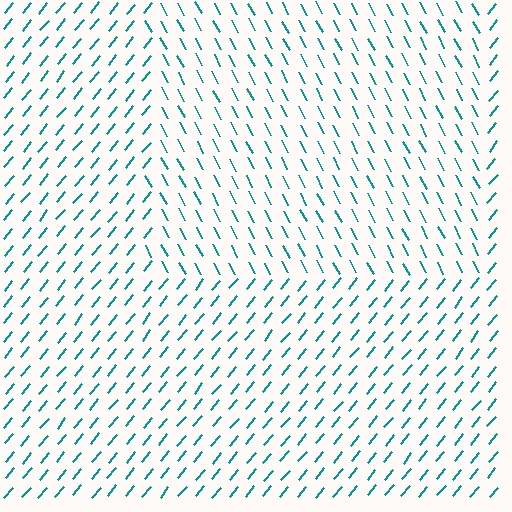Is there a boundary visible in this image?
Yes, there is a texture boundary formed by a change in line orientation.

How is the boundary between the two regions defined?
The boundary is defined purely by a change in line orientation (approximately 67 degrees difference). All lines are the same color and thickness.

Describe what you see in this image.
The image is filled with small teal line segments. A rectangle region in the image has lines oriented differently from the surrounding lines, creating a visible texture boundary.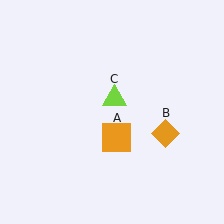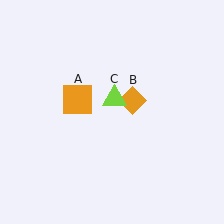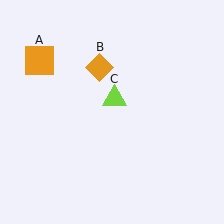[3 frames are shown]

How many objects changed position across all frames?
2 objects changed position: orange square (object A), orange diamond (object B).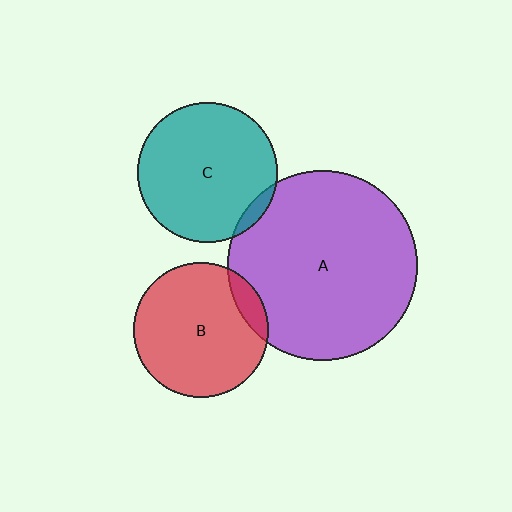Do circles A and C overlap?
Yes.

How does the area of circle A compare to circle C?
Approximately 1.8 times.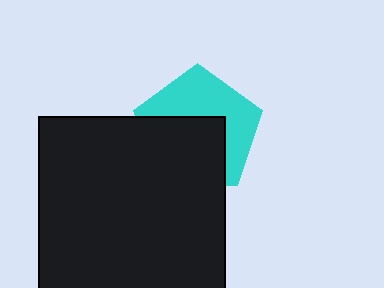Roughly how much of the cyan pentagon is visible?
About half of it is visible (roughly 49%).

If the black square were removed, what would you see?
You would see the complete cyan pentagon.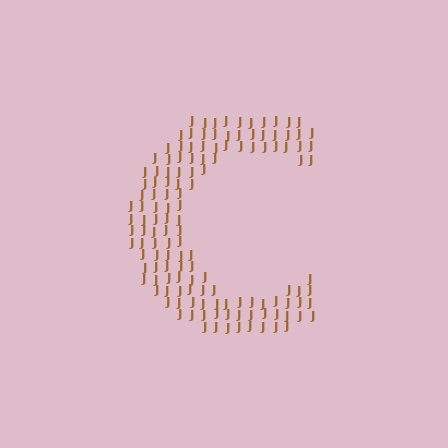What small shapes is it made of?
It is made of small letter J's.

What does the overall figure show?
The overall figure shows the letter C.